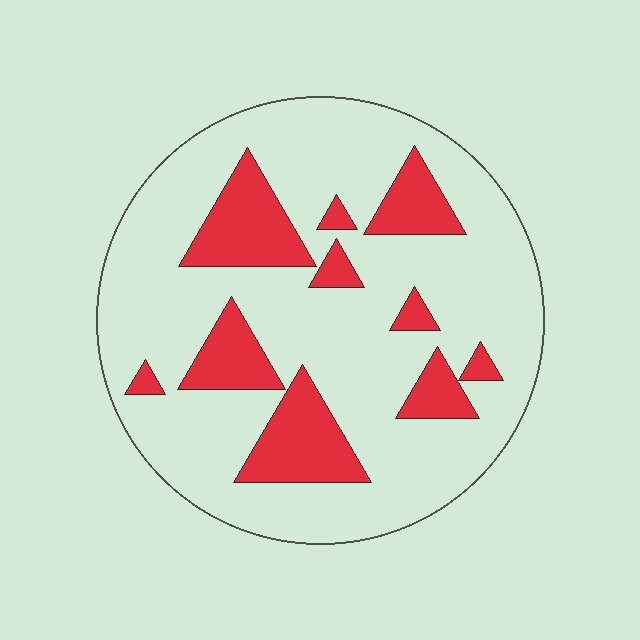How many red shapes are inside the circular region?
10.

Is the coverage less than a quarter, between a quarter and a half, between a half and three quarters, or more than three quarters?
Less than a quarter.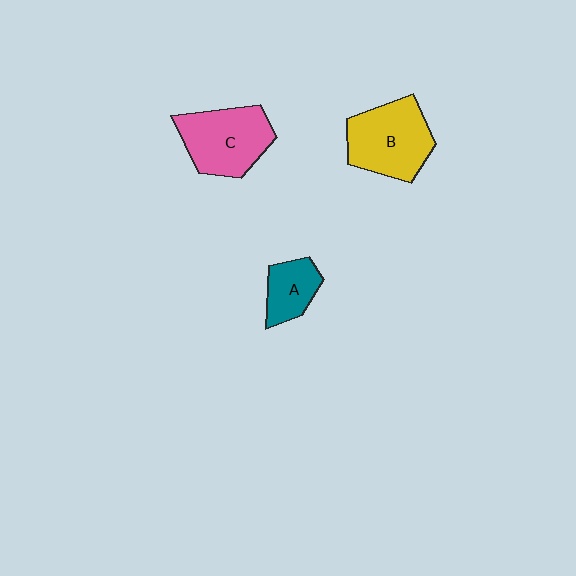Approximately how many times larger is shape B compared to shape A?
Approximately 1.9 times.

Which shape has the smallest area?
Shape A (teal).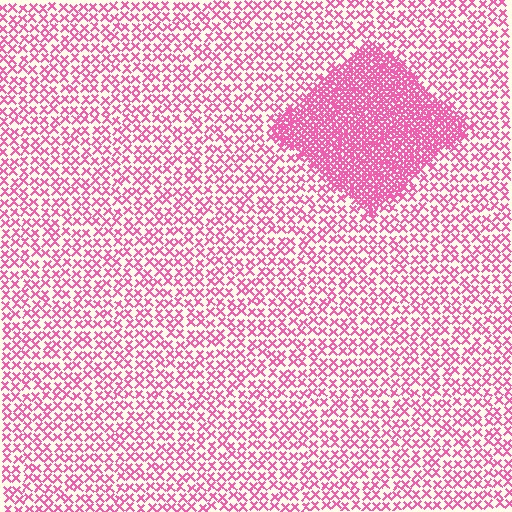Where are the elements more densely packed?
The elements are more densely packed inside the diamond boundary.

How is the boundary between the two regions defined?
The boundary is defined by a change in element density (approximately 2.9x ratio). All elements are the same color, size, and shape.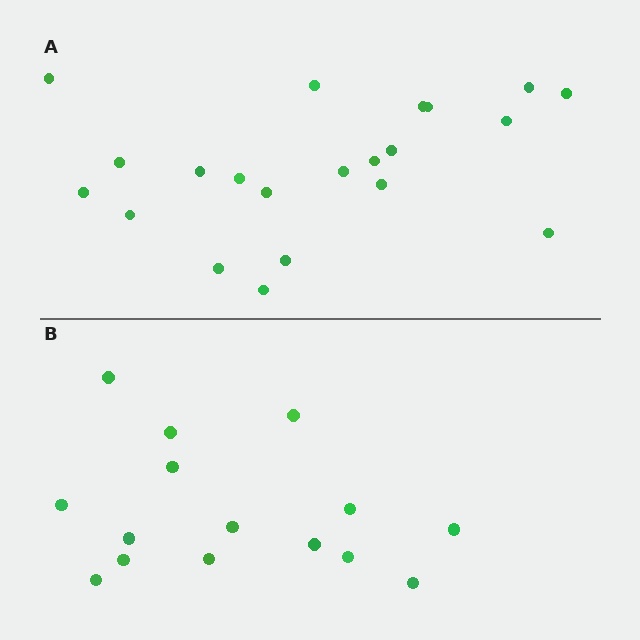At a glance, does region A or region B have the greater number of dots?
Region A (the top region) has more dots.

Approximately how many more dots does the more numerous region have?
Region A has about 6 more dots than region B.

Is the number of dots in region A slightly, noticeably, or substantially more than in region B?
Region A has noticeably more, but not dramatically so. The ratio is roughly 1.4 to 1.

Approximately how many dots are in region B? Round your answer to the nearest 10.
About 20 dots. (The exact count is 15, which rounds to 20.)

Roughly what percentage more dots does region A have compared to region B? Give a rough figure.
About 40% more.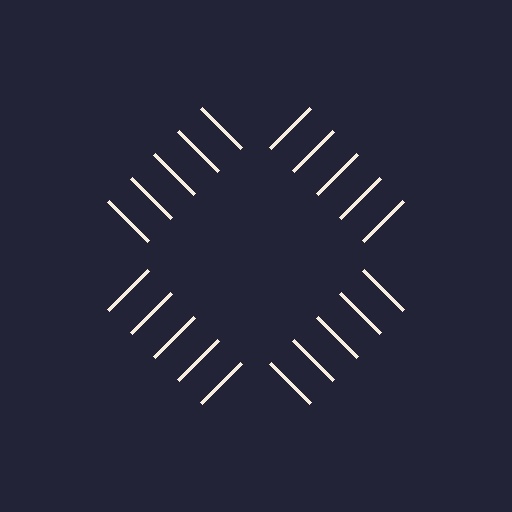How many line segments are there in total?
20 — 5 along each of the 4 edges.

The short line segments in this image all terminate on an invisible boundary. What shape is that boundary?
An illusory square — the line segments terminate on its edges but no continuous stroke is drawn.